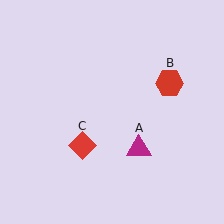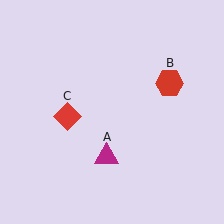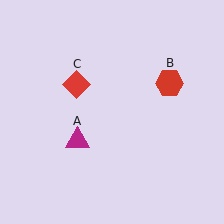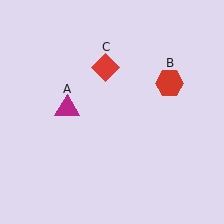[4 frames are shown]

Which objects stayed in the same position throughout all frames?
Red hexagon (object B) remained stationary.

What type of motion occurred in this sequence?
The magenta triangle (object A), red diamond (object C) rotated clockwise around the center of the scene.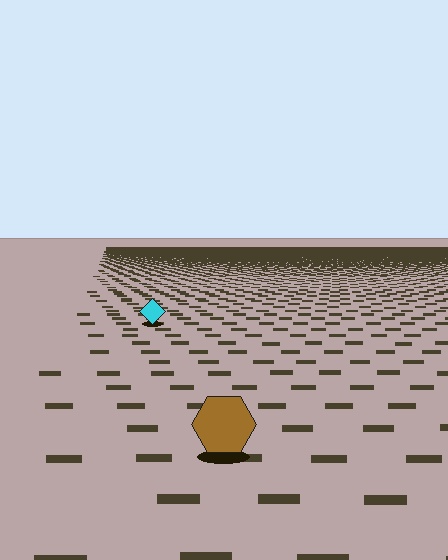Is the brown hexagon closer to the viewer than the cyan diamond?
Yes. The brown hexagon is closer — you can tell from the texture gradient: the ground texture is coarser near it.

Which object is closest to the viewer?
The brown hexagon is closest. The texture marks near it are larger and more spread out.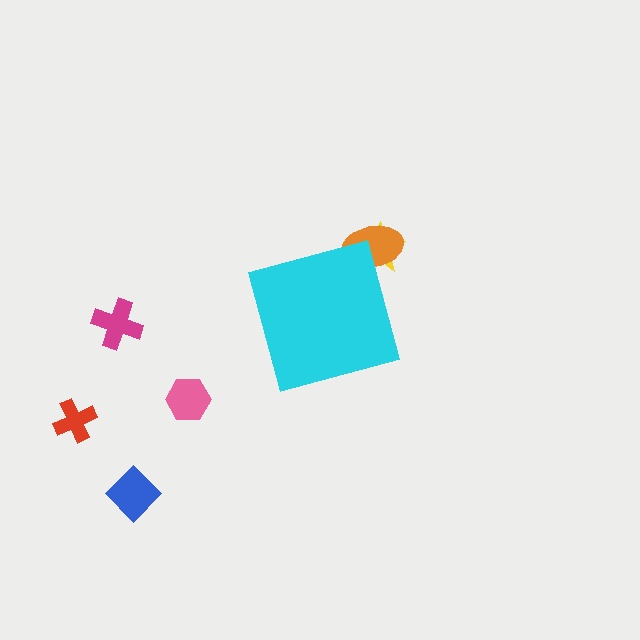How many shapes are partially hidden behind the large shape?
2 shapes are partially hidden.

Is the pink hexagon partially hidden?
No, the pink hexagon is fully visible.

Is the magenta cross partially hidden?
No, the magenta cross is fully visible.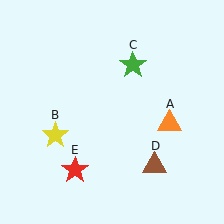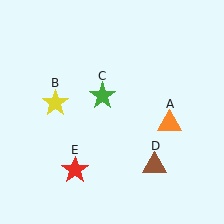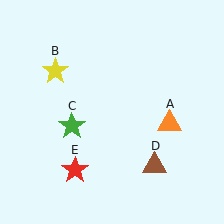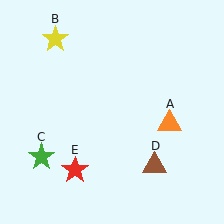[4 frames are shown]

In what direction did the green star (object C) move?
The green star (object C) moved down and to the left.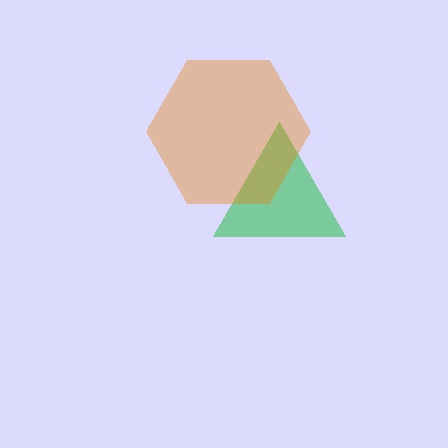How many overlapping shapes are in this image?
There are 2 overlapping shapes in the image.